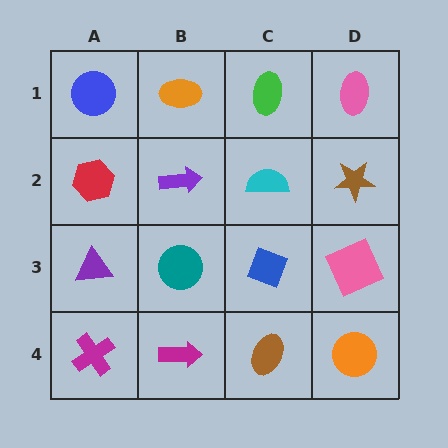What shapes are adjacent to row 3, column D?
A brown star (row 2, column D), an orange circle (row 4, column D), a blue diamond (row 3, column C).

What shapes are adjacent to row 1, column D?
A brown star (row 2, column D), a green ellipse (row 1, column C).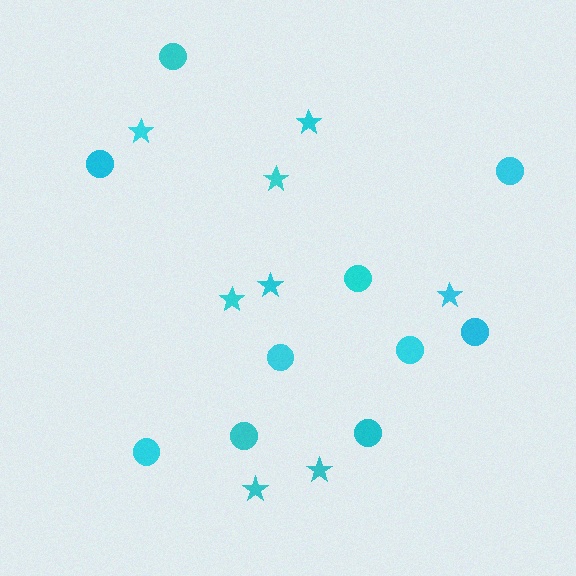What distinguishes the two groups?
There are 2 groups: one group of circles (10) and one group of stars (8).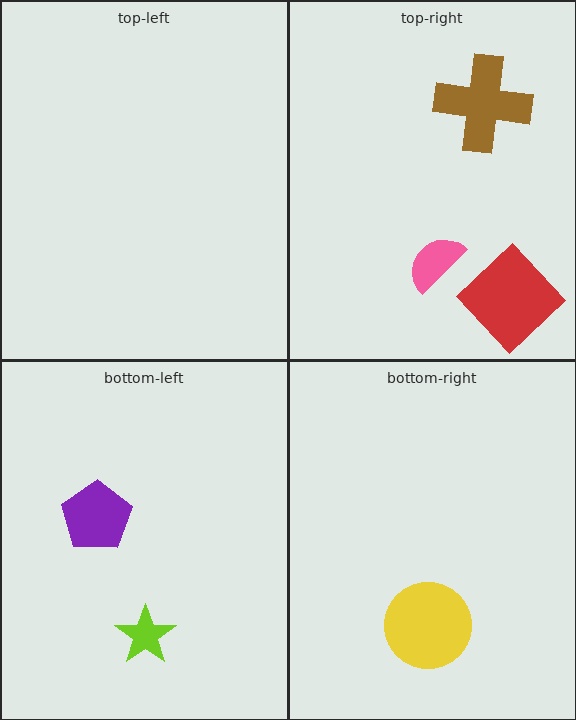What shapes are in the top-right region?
The pink semicircle, the red diamond, the brown cross.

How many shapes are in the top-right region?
3.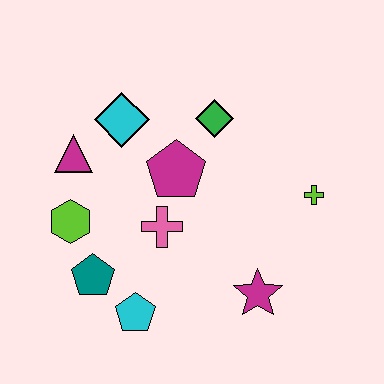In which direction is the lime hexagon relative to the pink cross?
The lime hexagon is to the left of the pink cross.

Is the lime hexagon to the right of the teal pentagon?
No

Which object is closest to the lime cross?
The magenta star is closest to the lime cross.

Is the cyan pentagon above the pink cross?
No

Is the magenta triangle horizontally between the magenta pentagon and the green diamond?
No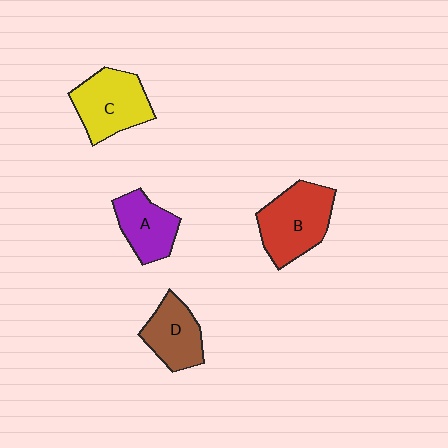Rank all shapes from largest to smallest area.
From largest to smallest: B (red), C (yellow), D (brown), A (purple).